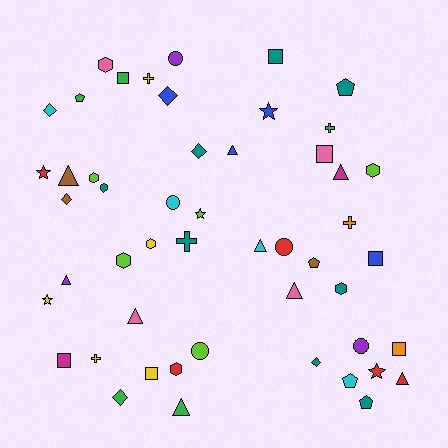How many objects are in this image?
There are 50 objects.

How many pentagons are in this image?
There are 5 pentagons.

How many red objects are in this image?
There are 5 red objects.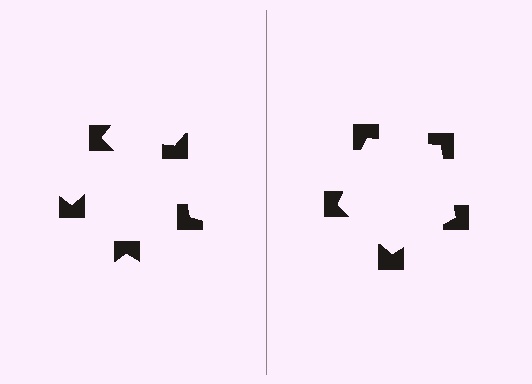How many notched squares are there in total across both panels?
10 — 5 on each side.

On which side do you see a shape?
An illusory pentagon appears on the right side. On the left side the wedge cuts are rotated, so no coherent shape forms.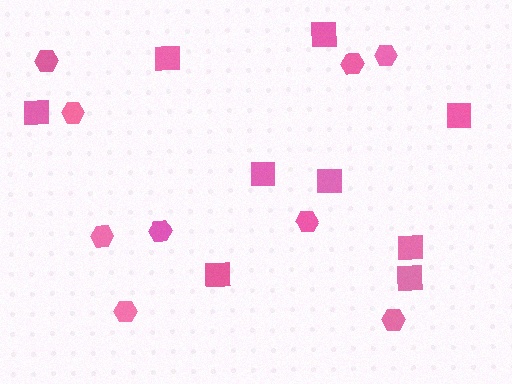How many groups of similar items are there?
There are 2 groups: one group of squares (9) and one group of hexagons (9).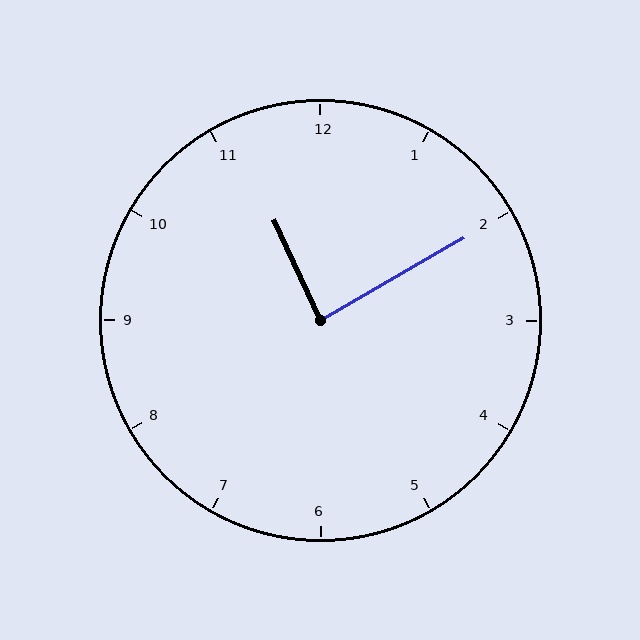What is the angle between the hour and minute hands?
Approximately 85 degrees.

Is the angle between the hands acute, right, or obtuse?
It is right.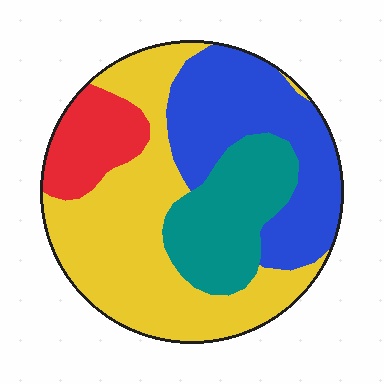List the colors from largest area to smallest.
From largest to smallest: yellow, blue, teal, red.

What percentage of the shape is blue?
Blue takes up about one quarter (1/4) of the shape.